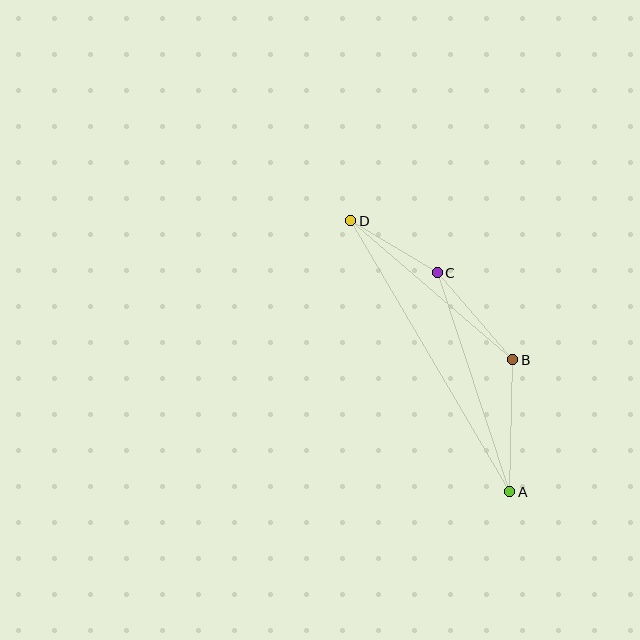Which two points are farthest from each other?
Points A and D are farthest from each other.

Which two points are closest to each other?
Points C and D are closest to each other.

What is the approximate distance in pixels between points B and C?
The distance between B and C is approximately 115 pixels.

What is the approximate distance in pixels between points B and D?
The distance between B and D is approximately 214 pixels.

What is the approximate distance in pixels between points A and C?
The distance between A and C is approximately 231 pixels.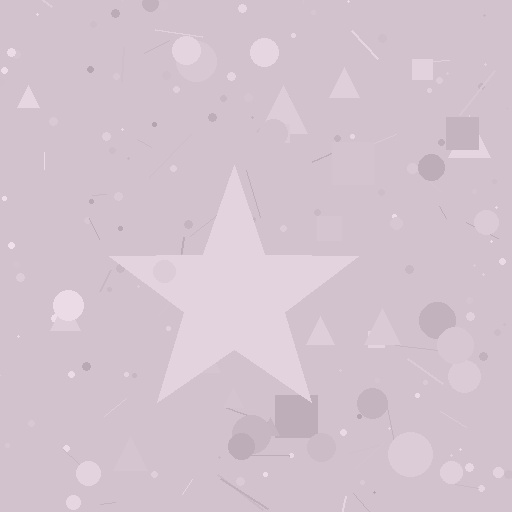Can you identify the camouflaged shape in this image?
The camouflaged shape is a star.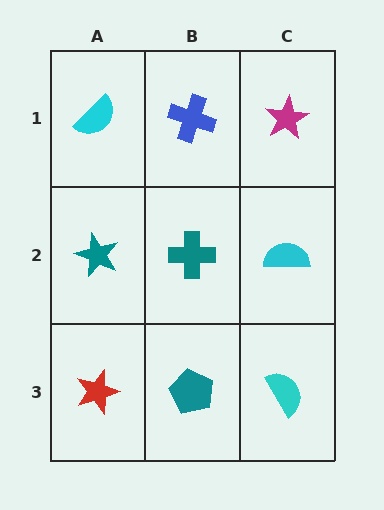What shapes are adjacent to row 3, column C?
A cyan semicircle (row 2, column C), a teal pentagon (row 3, column B).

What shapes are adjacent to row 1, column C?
A cyan semicircle (row 2, column C), a blue cross (row 1, column B).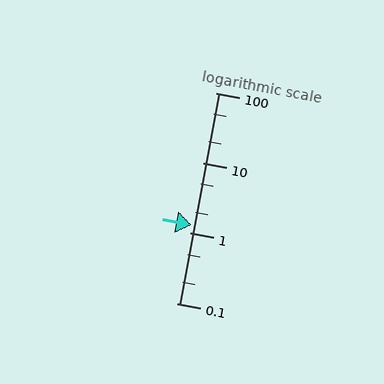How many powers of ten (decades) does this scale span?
The scale spans 3 decades, from 0.1 to 100.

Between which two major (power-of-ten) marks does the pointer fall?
The pointer is between 1 and 10.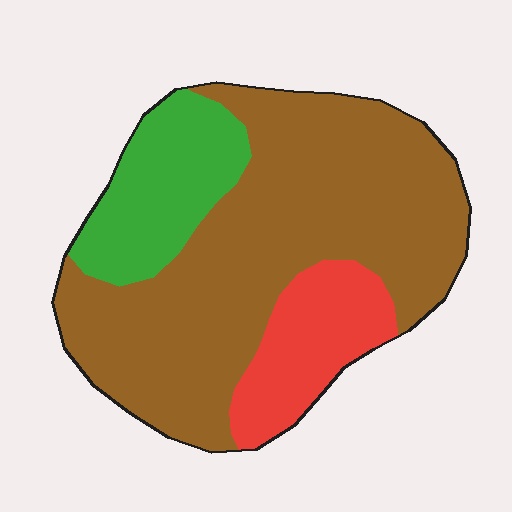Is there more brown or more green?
Brown.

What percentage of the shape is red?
Red takes up about one sixth (1/6) of the shape.